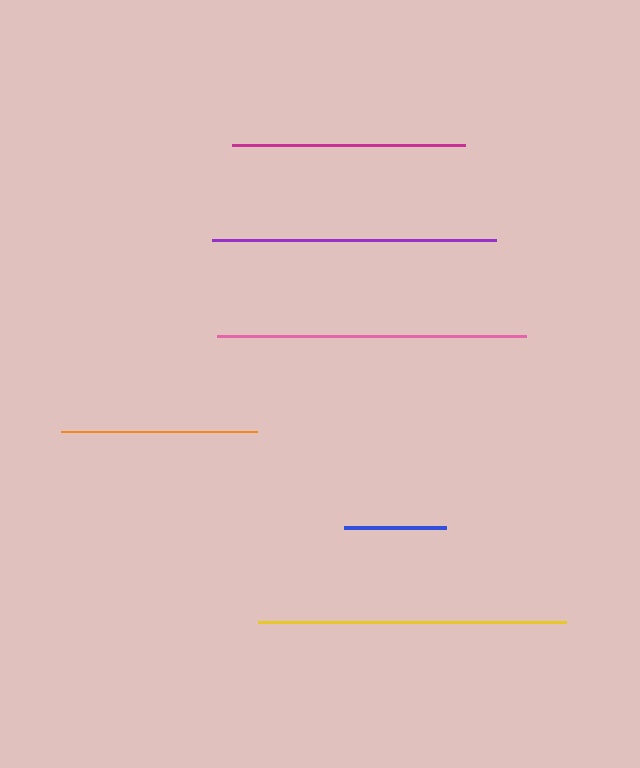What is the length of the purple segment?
The purple segment is approximately 284 pixels long.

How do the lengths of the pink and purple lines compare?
The pink and purple lines are approximately the same length.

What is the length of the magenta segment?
The magenta segment is approximately 232 pixels long.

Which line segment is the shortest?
The blue line is the shortest at approximately 102 pixels.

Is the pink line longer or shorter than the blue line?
The pink line is longer than the blue line.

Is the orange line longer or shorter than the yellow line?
The yellow line is longer than the orange line.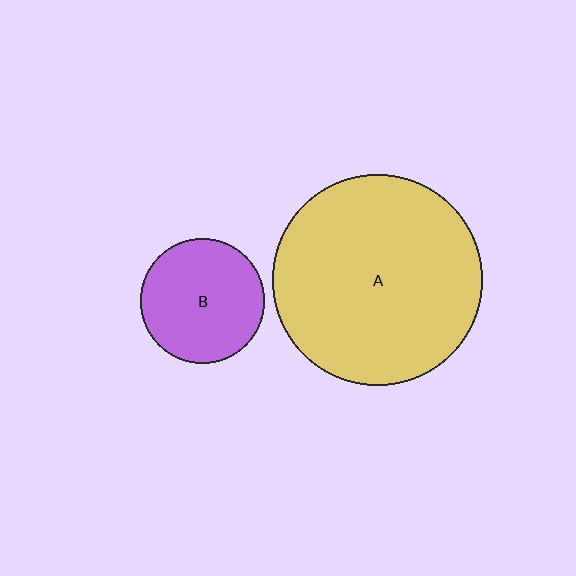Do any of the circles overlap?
No, none of the circles overlap.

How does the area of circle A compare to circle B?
Approximately 2.8 times.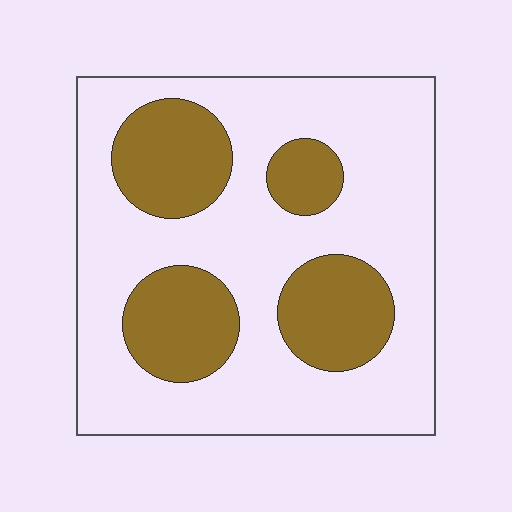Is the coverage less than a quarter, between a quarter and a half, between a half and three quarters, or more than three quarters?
Between a quarter and a half.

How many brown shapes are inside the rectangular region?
4.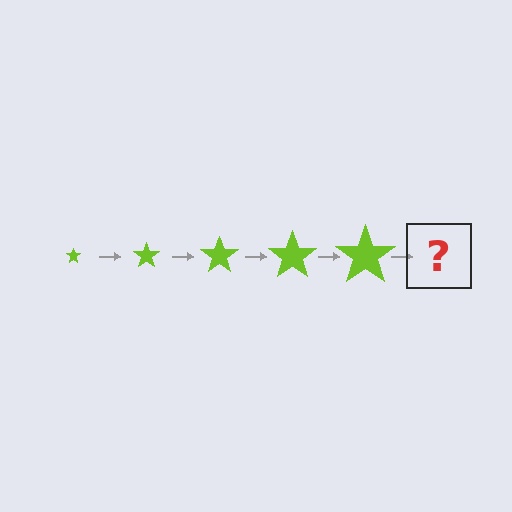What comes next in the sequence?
The next element should be a lime star, larger than the previous one.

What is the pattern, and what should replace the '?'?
The pattern is that the star gets progressively larger each step. The '?' should be a lime star, larger than the previous one.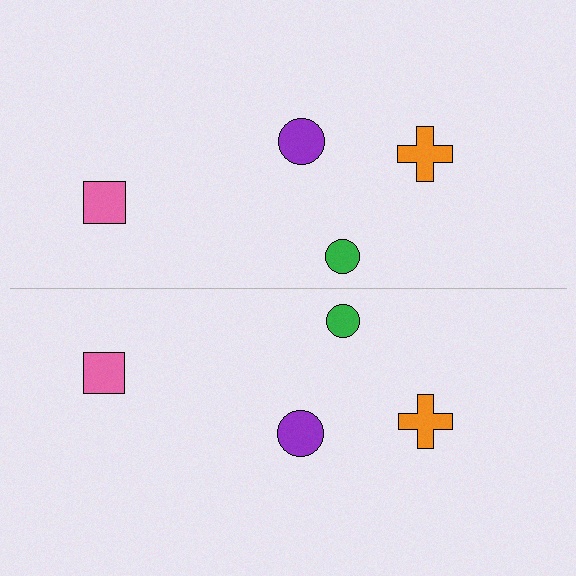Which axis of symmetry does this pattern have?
The pattern has a horizontal axis of symmetry running through the center of the image.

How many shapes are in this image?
There are 8 shapes in this image.